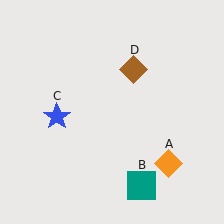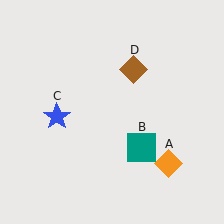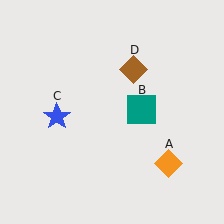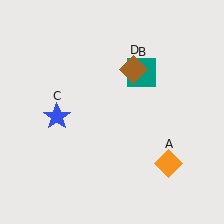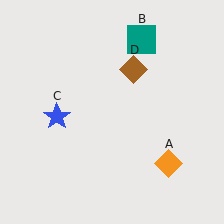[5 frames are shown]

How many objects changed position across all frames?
1 object changed position: teal square (object B).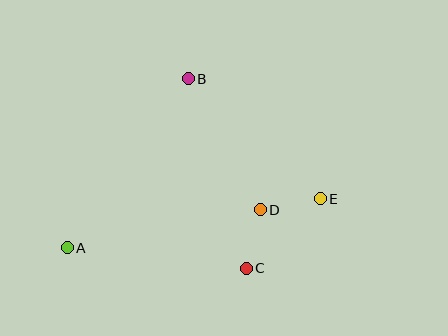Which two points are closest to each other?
Points C and D are closest to each other.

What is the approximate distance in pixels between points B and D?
The distance between B and D is approximately 150 pixels.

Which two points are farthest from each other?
Points A and E are farthest from each other.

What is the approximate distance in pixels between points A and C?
The distance between A and C is approximately 180 pixels.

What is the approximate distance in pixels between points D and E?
The distance between D and E is approximately 61 pixels.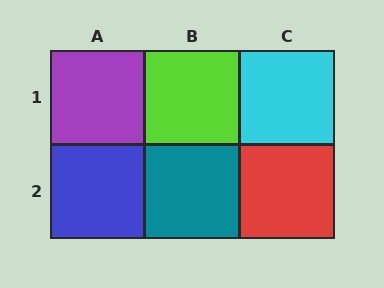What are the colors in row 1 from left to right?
Purple, lime, cyan.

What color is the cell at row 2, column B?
Teal.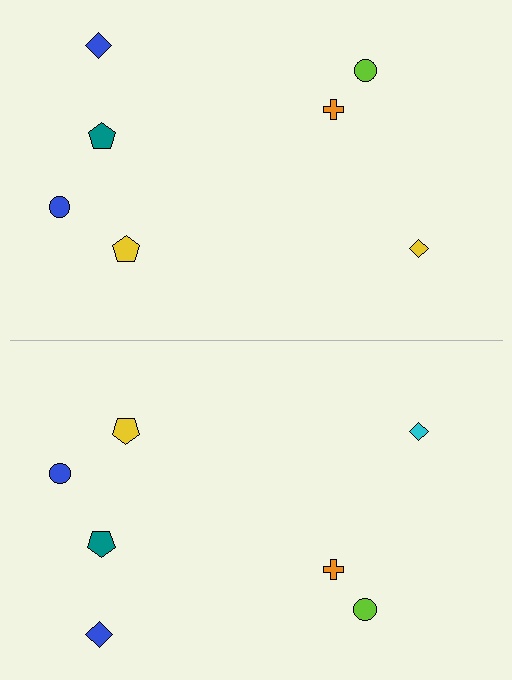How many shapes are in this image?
There are 14 shapes in this image.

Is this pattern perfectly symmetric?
No, the pattern is not perfectly symmetric. The cyan diamond on the bottom side breaks the symmetry — its mirror counterpart is yellow.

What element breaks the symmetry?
The cyan diamond on the bottom side breaks the symmetry — its mirror counterpart is yellow.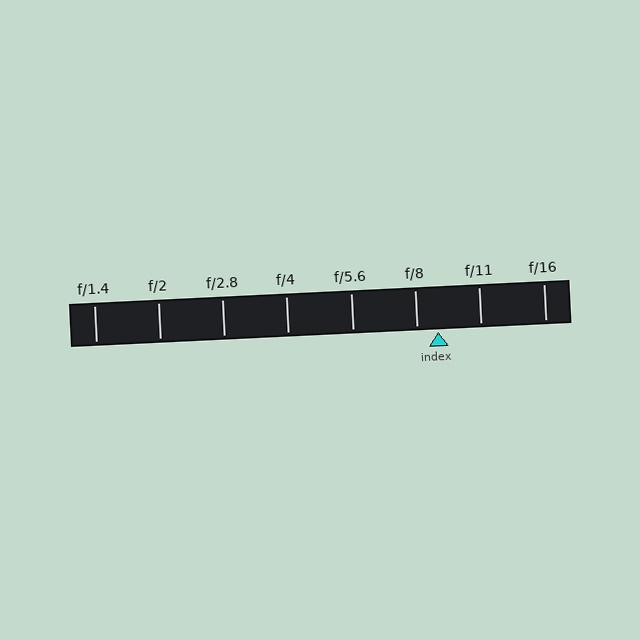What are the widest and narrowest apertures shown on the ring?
The widest aperture shown is f/1.4 and the narrowest is f/16.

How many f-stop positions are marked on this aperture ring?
There are 8 f-stop positions marked.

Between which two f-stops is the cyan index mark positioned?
The index mark is between f/8 and f/11.